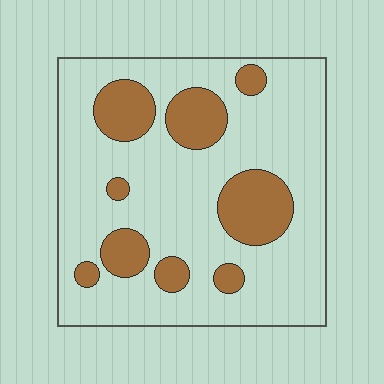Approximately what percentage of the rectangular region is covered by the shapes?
Approximately 25%.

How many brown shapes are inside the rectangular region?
9.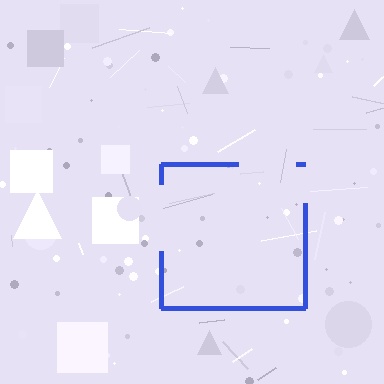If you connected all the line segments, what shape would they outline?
They would outline a square.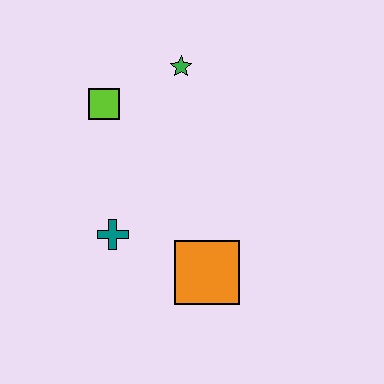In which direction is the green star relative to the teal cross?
The green star is above the teal cross.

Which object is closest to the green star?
The lime square is closest to the green star.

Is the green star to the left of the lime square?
No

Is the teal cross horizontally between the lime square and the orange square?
Yes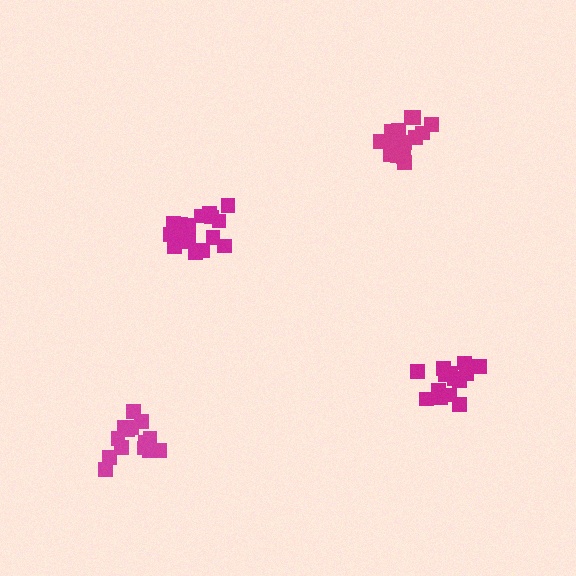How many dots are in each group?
Group 1: 15 dots, Group 2: 14 dots, Group 3: 15 dots, Group 4: 19 dots (63 total).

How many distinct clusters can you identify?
There are 4 distinct clusters.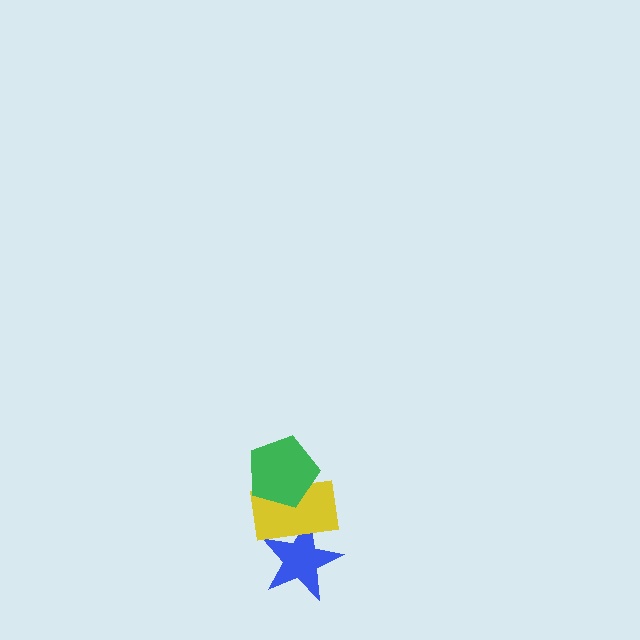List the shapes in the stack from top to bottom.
From top to bottom: the green pentagon, the yellow rectangle, the blue star.